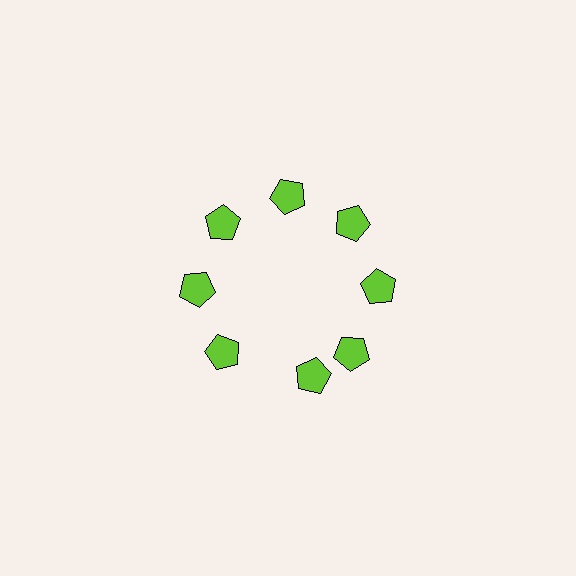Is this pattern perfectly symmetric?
No. The 8 lime pentagons are arranged in a ring, but one element near the 6 o'clock position is rotated out of alignment along the ring, breaking the 8-fold rotational symmetry.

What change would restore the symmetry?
The symmetry would be restored by rotating it back into even spacing with its neighbors so that all 8 pentagons sit at equal angles and equal distance from the center.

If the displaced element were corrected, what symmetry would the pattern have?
It would have 8-fold rotational symmetry — the pattern would map onto itself every 45 degrees.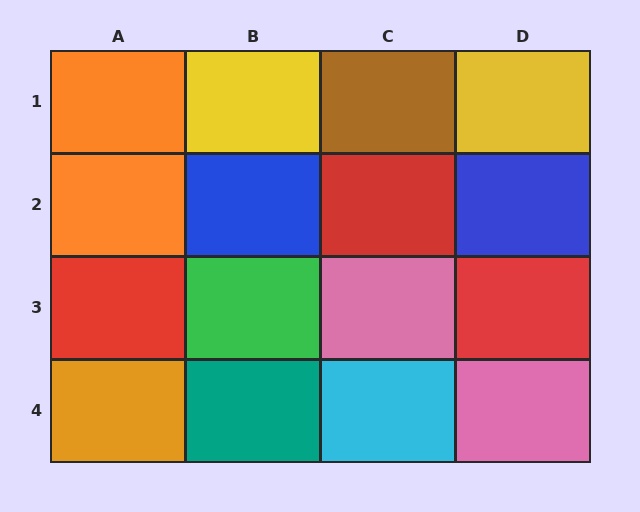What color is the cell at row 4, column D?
Pink.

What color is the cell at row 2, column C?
Red.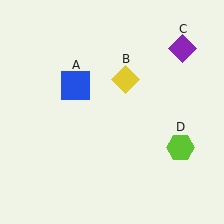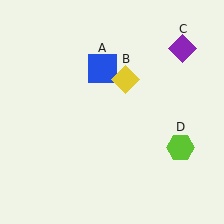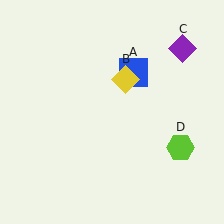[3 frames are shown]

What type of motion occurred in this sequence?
The blue square (object A) rotated clockwise around the center of the scene.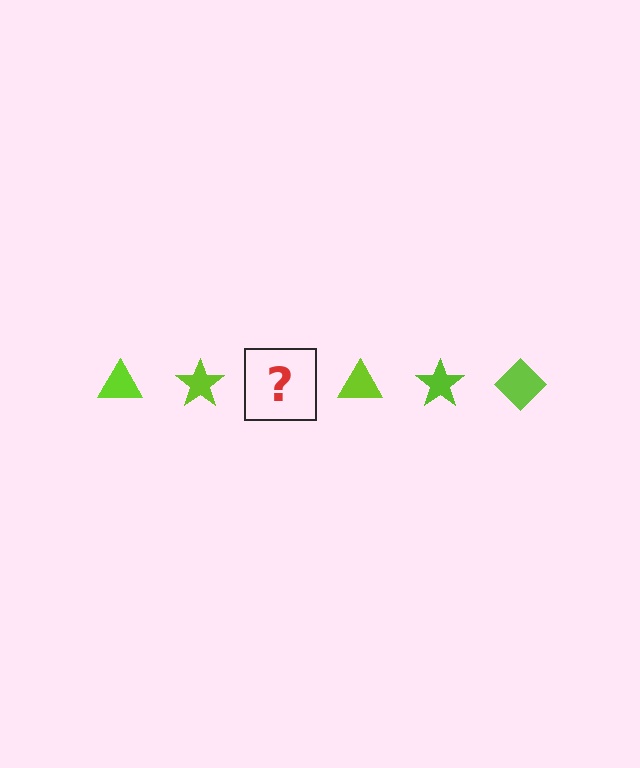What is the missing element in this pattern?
The missing element is a lime diamond.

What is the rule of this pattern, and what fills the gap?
The rule is that the pattern cycles through triangle, star, diamond shapes in lime. The gap should be filled with a lime diamond.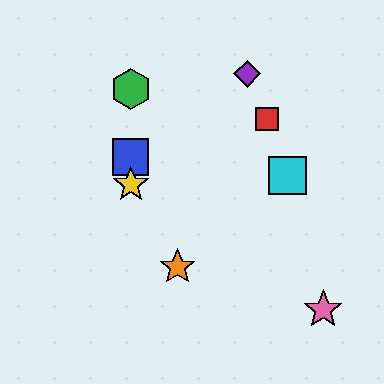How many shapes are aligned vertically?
3 shapes (the blue square, the green hexagon, the yellow star) are aligned vertically.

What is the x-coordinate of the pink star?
The pink star is at x≈323.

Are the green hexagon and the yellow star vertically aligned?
Yes, both are at x≈131.